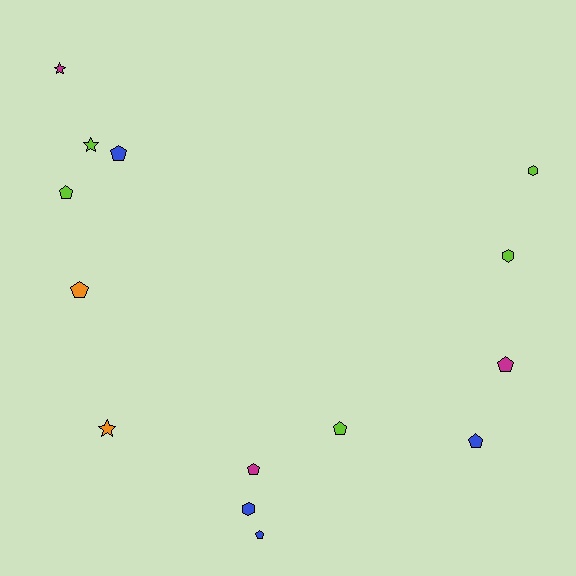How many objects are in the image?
There are 14 objects.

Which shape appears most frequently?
Pentagon, with 8 objects.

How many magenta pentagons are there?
There are 2 magenta pentagons.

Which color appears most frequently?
Lime, with 5 objects.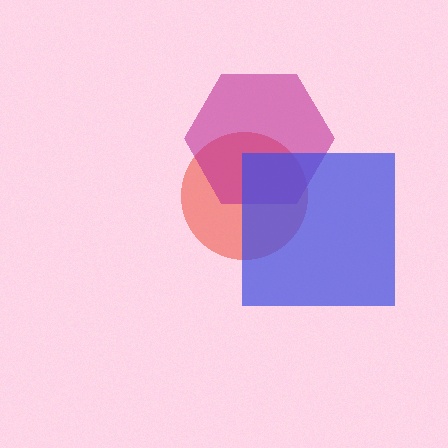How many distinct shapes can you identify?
There are 3 distinct shapes: a red circle, a magenta hexagon, a blue square.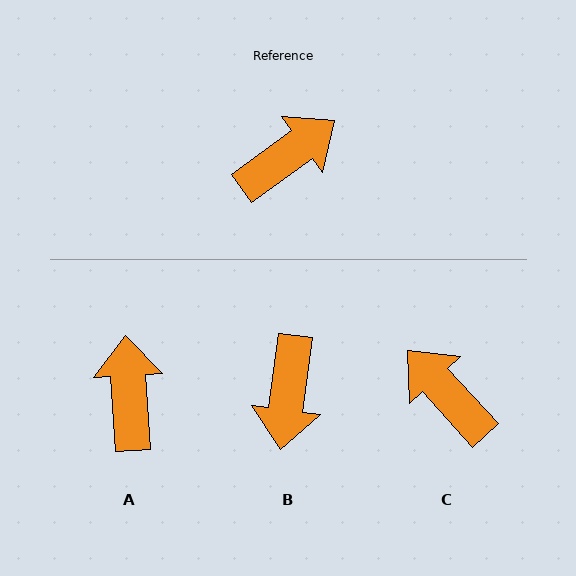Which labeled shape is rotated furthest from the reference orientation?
B, about 134 degrees away.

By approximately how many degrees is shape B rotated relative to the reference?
Approximately 134 degrees clockwise.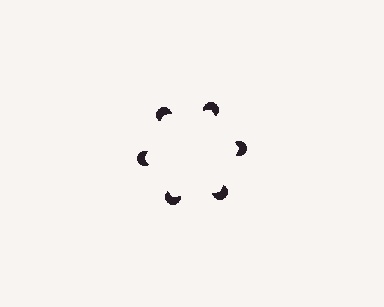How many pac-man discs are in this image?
There are 6 — one at each vertex of the illusory hexagon.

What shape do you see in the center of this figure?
An illusory hexagon — its edges are inferred from the aligned wedge cuts in the pac-man discs, not physically drawn.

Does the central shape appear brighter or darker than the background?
It typically appears slightly brighter than the background, even though no actual brightness change is drawn.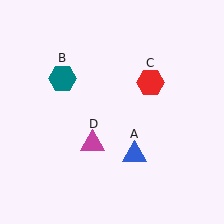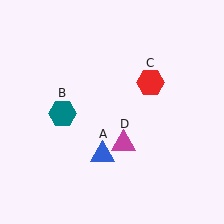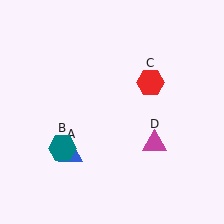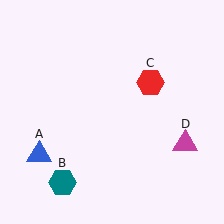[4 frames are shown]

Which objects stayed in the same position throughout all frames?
Red hexagon (object C) remained stationary.